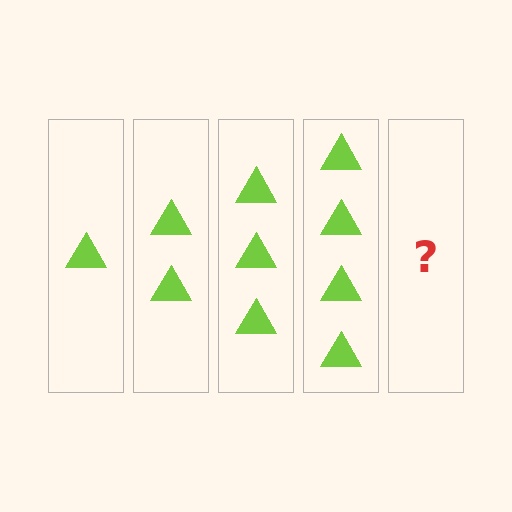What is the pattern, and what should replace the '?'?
The pattern is that each step adds one more triangle. The '?' should be 5 triangles.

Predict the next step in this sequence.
The next step is 5 triangles.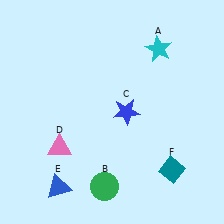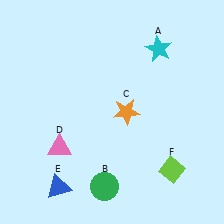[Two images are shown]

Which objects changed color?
C changed from blue to orange. F changed from teal to lime.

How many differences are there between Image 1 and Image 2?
There are 2 differences between the two images.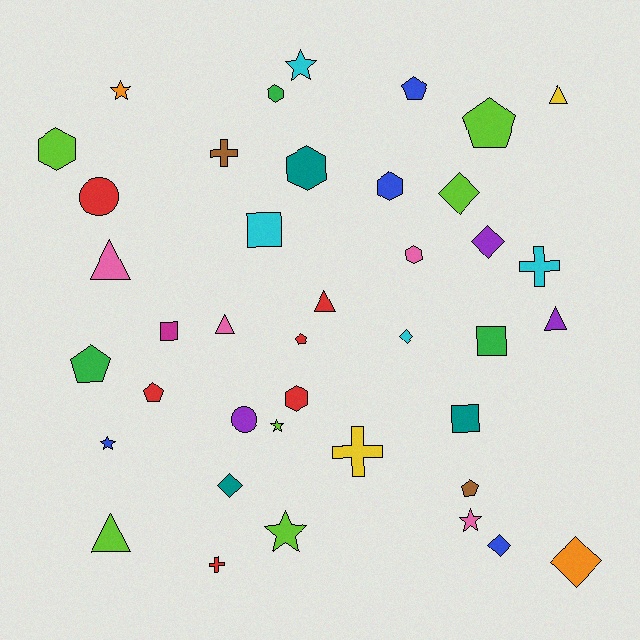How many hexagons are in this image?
There are 6 hexagons.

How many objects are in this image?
There are 40 objects.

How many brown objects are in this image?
There are 2 brown objects.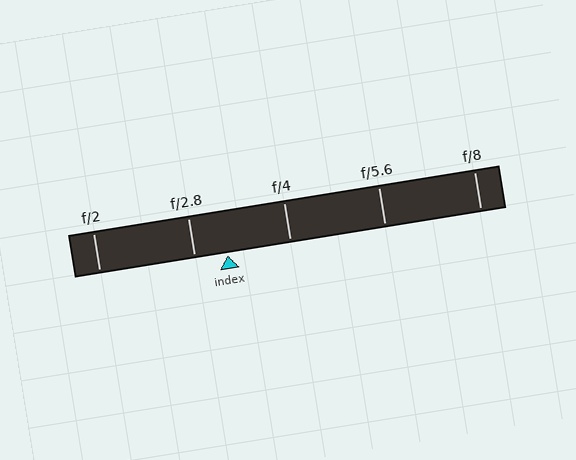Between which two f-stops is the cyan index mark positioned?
The index mark is between f/2.8 and f/4.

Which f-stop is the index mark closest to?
The index mark is closest to f/2.8.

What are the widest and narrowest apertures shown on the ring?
The widest aperture shown is f/2 and the narrowest is f/8.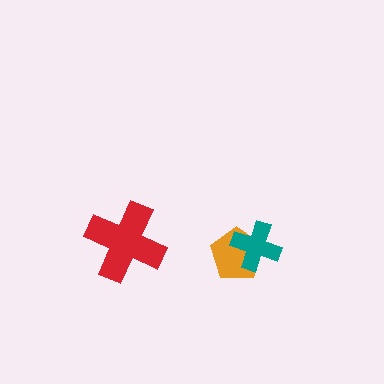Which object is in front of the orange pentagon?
The teal cross is in front of the orange pentagon.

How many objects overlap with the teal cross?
1 object overlaps with the teal cross.